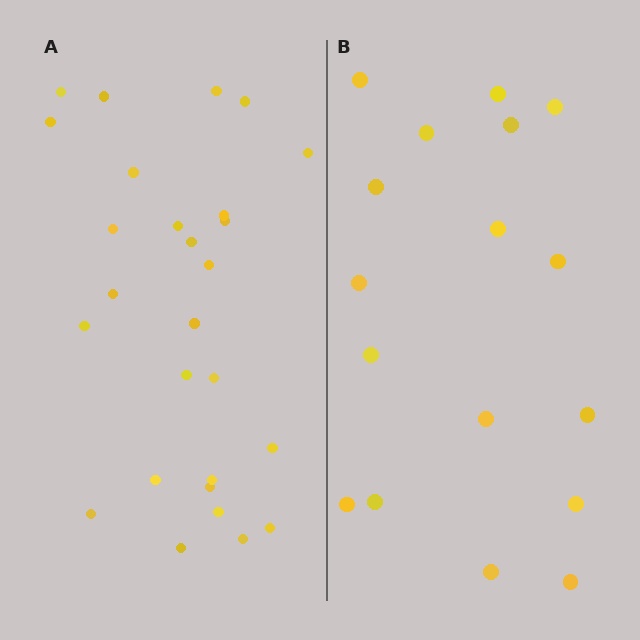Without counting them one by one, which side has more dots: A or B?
Region A (the left region) has more dots.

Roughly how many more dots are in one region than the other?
Region A has roughly 10 or so more dots than region B.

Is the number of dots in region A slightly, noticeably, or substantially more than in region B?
Region A has substantially more. The ratio is roughly 1.6 to 1.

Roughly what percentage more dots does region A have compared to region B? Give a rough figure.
About 60% more.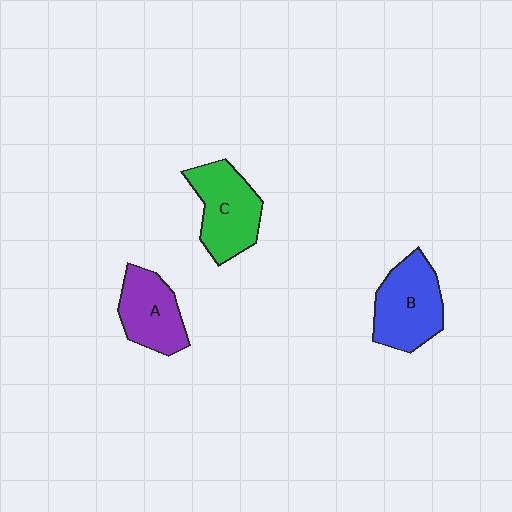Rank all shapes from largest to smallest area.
From largest to smallest: B (blue), C (green), A (purple).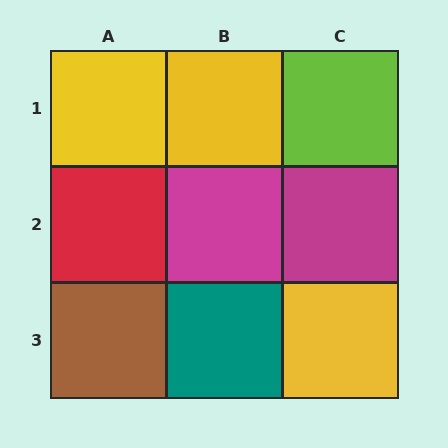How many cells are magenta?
2 cells are magenta.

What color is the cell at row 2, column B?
Magenta.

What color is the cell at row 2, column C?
Magenta.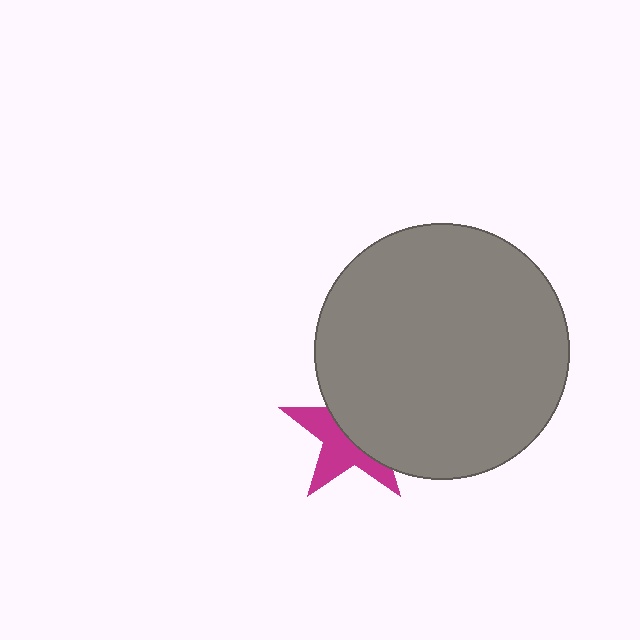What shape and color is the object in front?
The object in front is a gray circle.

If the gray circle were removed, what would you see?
You would see the complete magenta star.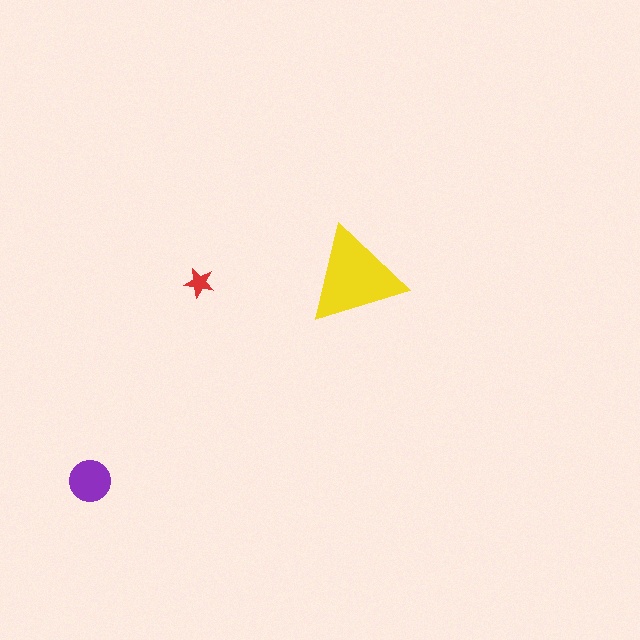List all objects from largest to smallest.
The yellow triangle, the purple circle, the red star.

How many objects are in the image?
There are 3 objects in the image.